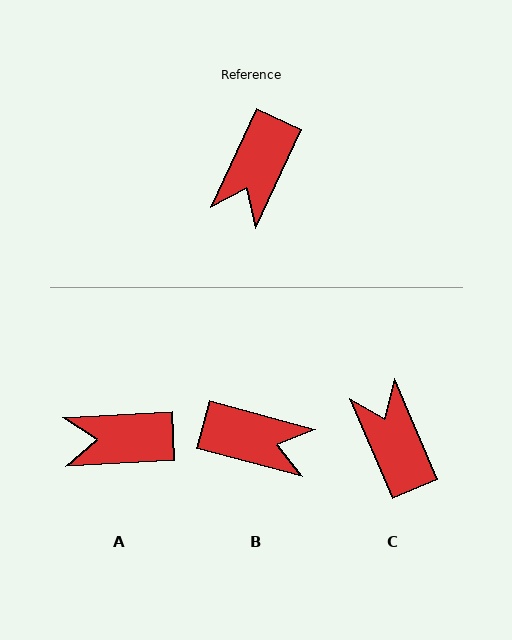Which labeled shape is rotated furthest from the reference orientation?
C, about 132 degrees away.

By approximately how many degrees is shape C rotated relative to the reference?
Approximately 132 degrees clockwise.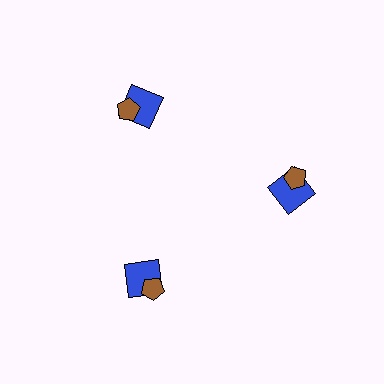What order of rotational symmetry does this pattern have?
This pattern has 3-fold rotational symmetry.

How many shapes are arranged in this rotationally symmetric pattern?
There are 6 shapes, arranged in 3 groups of 2.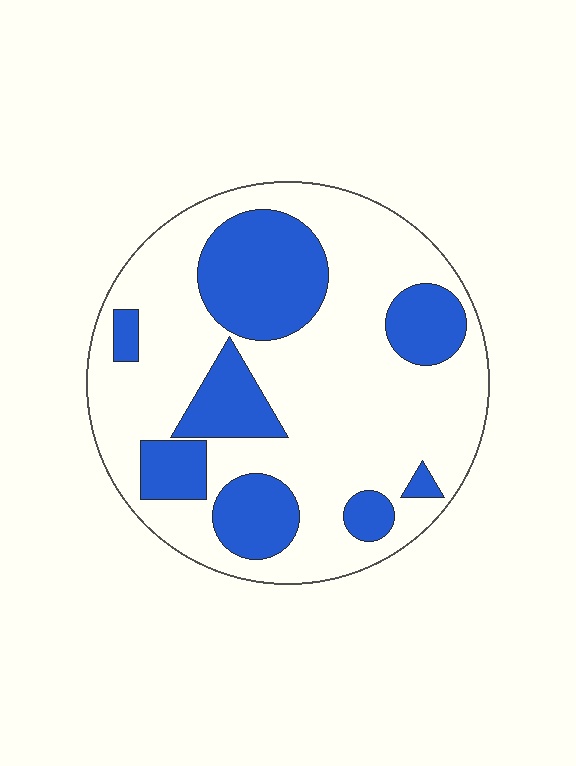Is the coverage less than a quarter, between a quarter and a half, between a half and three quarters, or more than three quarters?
Between a quarter and a half.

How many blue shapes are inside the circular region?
8.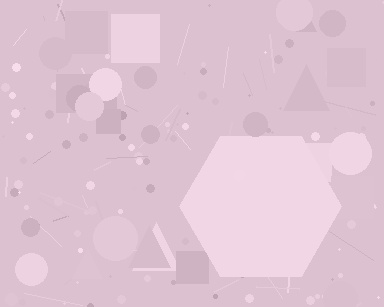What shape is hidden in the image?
A hexagon is hidden in the image.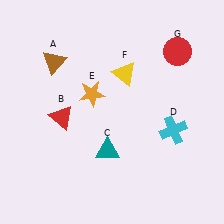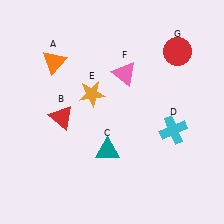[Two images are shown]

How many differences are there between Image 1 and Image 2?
There are 2 differences between the two images.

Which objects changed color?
A changed from brown to orange. F changed from yellow to pink.